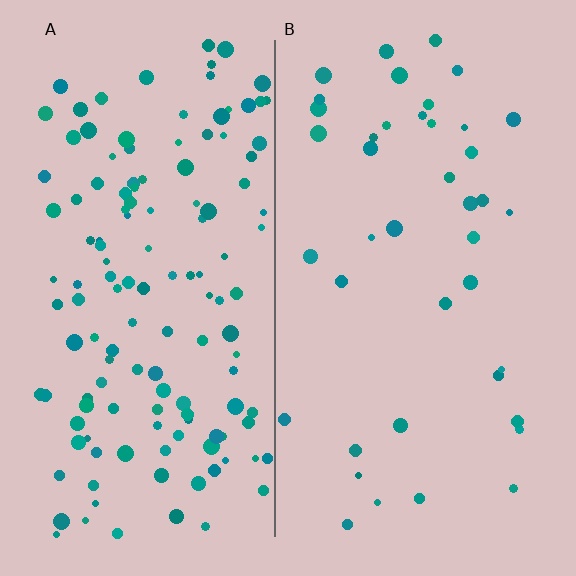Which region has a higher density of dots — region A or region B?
A (the left).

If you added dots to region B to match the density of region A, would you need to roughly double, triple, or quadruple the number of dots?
Approximately triple.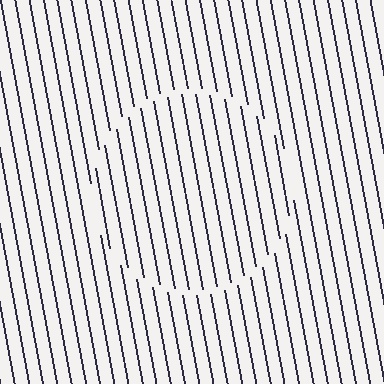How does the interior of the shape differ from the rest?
The interior of the shape contains the same grating, shifted by half a period — the contour is defined by the phase discontinuity where line-ends from the inner and outer gratings abut.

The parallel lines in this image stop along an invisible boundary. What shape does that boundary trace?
An illusory circle. The interior of the shape contains the same grating, shifted by half a period — the contour is defined by the phase discontinuity where line-ends from the inner and outer gratings abut.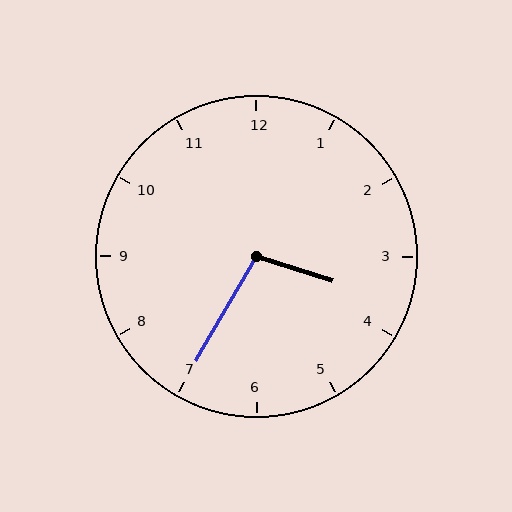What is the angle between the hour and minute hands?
Approximately 102 degrees.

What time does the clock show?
3:35.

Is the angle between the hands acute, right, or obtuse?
It is obtuse.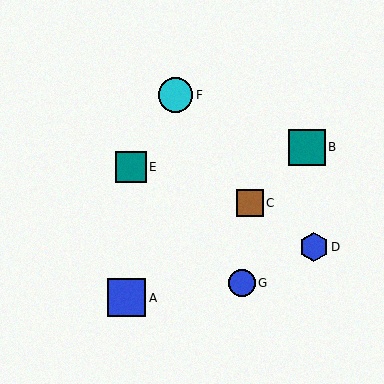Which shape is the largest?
The blue square (labeled A) is the largest.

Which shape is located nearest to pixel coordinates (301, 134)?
The teal square (labeled B) at (307, 147) is nearest to that location.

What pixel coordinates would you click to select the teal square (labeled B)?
Click at (307, 147) to select the teal square B.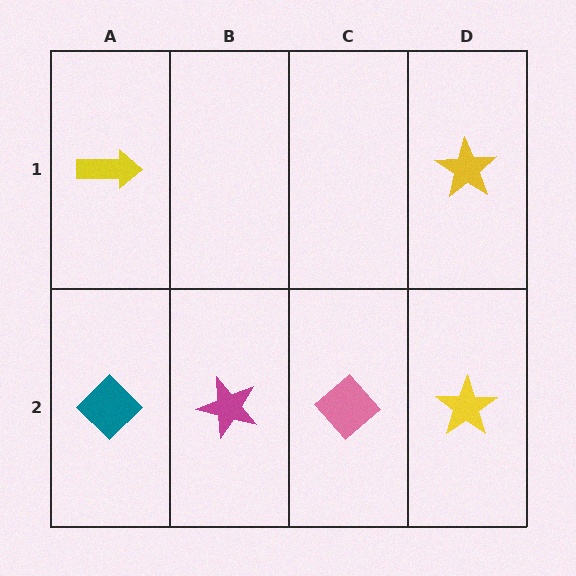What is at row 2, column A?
A teal diamond.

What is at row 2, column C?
A pink diamond.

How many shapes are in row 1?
2 shapes.